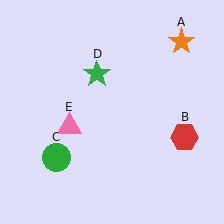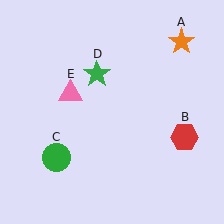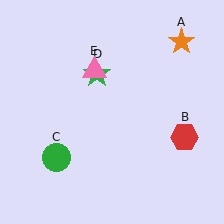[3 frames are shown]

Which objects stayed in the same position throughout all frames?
Orange star (object A) and red hexagon (object B) and green circle (object C) and green star (object D) remained stationary.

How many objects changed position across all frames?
1 object changed position: pink triangle (object E).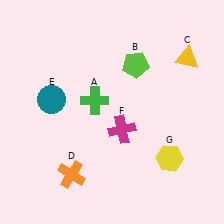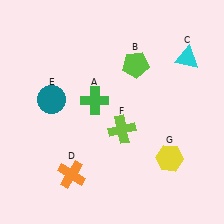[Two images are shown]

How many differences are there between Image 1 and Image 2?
There are 2 differences between the two images.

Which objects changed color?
C changed from yellow to cyan. F changed from magenta to lime.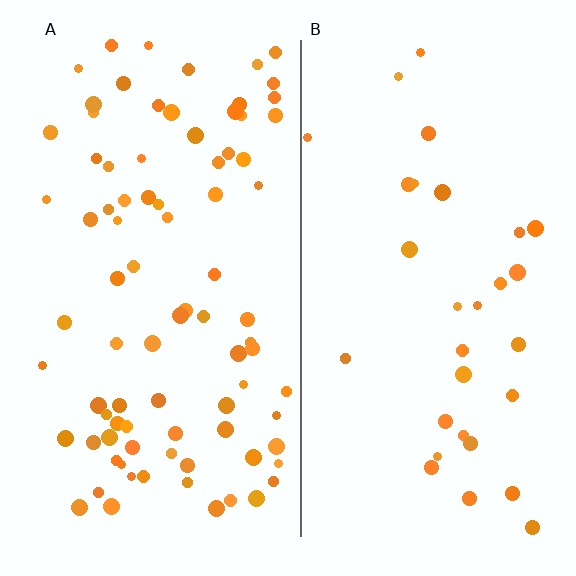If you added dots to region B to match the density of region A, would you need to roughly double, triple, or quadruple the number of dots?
Approximately triple.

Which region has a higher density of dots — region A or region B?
A (the left).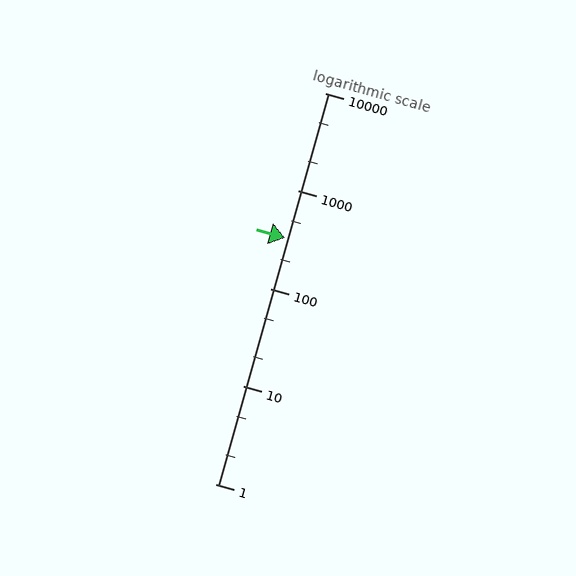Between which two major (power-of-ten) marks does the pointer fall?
The pointer is between 100 and 1000.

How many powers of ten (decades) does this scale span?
The scale spans 4 decades, from 1 to 10000.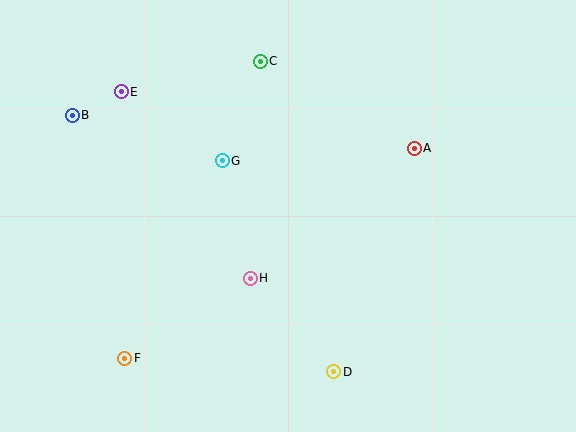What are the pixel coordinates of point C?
Point C is at (260, 61).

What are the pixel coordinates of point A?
Point A is at (414, 148).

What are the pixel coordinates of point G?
Point G is at (222, 161).